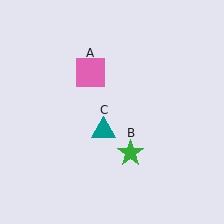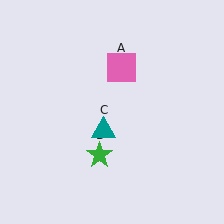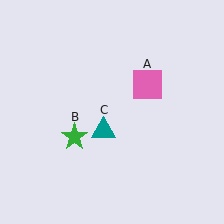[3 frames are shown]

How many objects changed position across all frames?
2 objects changed position: pink square (object A), green star (object B).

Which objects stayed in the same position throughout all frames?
Teal triangle (object C) remained stationary.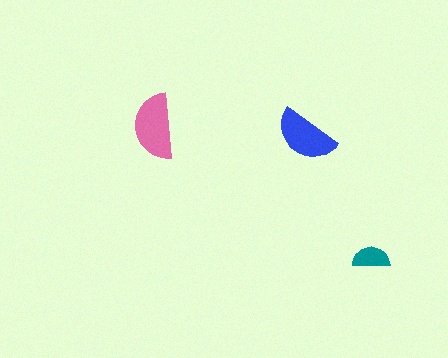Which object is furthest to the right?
The teal semicircle is rightmost.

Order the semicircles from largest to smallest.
the pink one, the blue one, the teal one.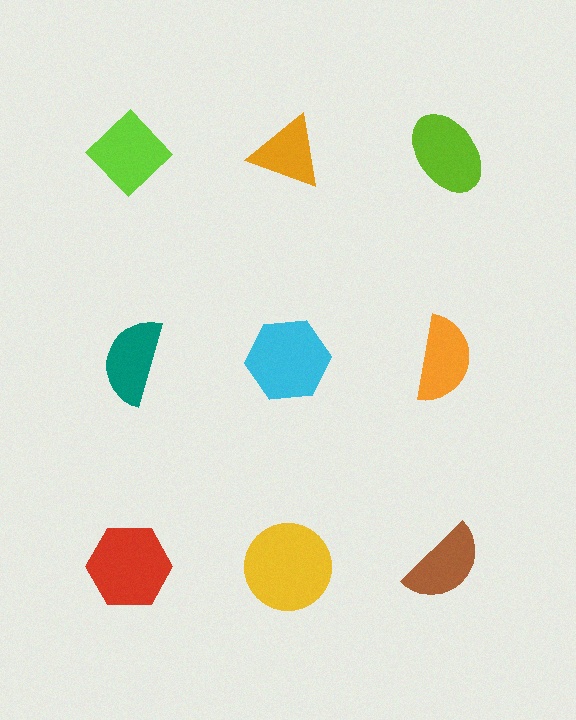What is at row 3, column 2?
A yellow circle.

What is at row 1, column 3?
A lime ellipse.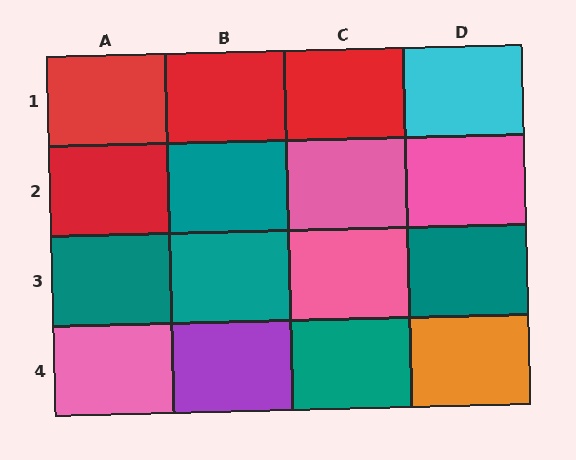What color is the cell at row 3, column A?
Teal.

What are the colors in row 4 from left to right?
Pink, purple, teal, orange.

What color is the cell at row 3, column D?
Teal.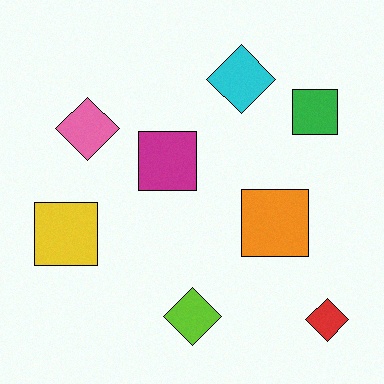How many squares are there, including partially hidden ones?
There are 4 squares.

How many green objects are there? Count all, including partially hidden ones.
There is 1 green object.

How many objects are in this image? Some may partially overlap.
There are 8 objects.